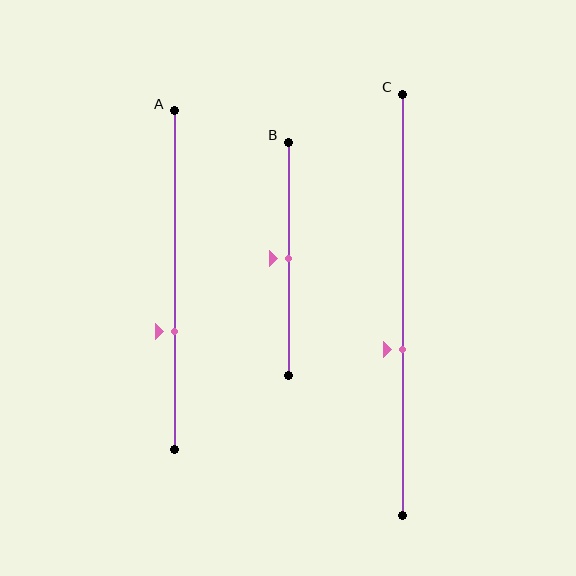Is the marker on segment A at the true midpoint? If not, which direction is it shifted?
No, the marker on segment A is shifted downward by about 15% of the segment length.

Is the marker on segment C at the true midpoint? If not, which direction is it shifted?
No, the marker on segment C is shifted downward by about 11% of the segment length.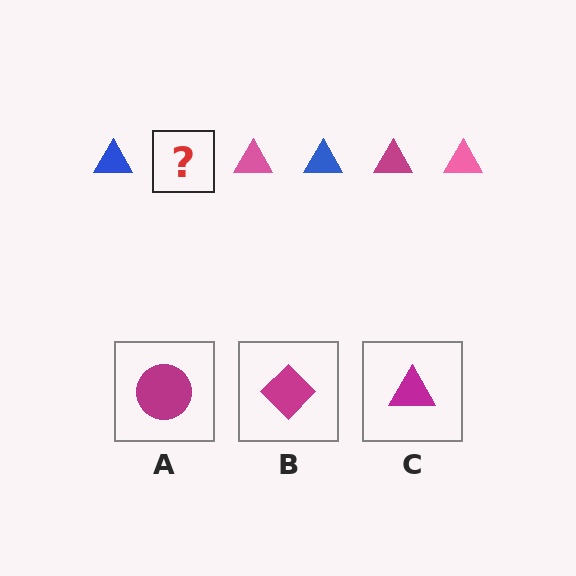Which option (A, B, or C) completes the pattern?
C.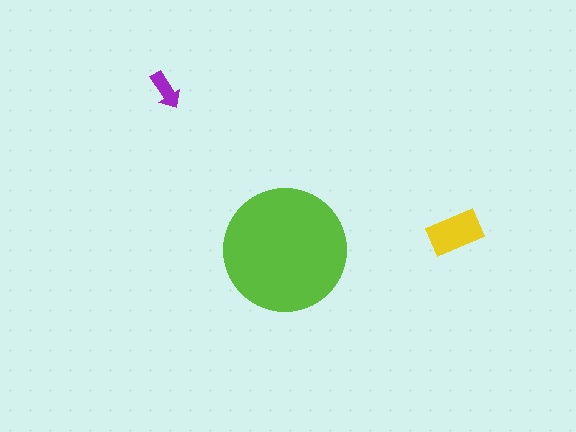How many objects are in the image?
There are 3 objects in the image.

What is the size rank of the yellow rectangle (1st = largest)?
2nd.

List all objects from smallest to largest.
The purple arrow, the yellow rectangle, the lime circle.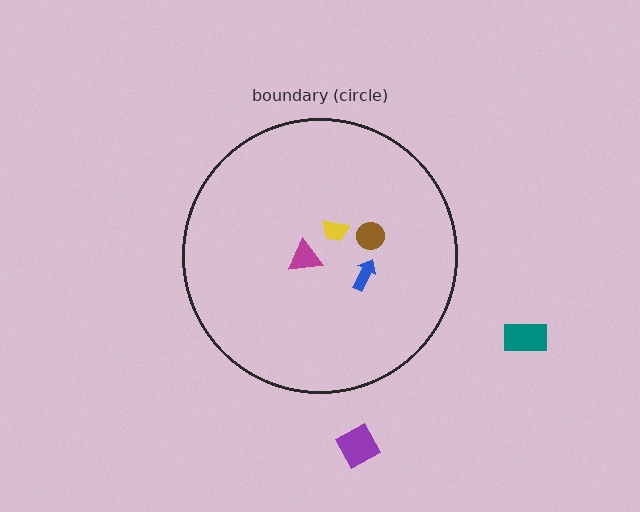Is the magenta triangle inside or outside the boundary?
Inside.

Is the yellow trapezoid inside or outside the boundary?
Inside.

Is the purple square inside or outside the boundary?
Outside.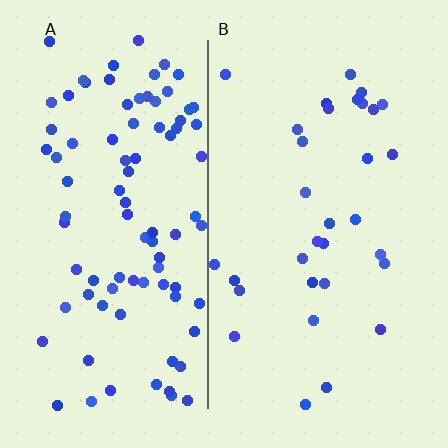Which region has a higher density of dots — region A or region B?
A (the left).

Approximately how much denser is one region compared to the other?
Approximately 2.8× — region A over region B.